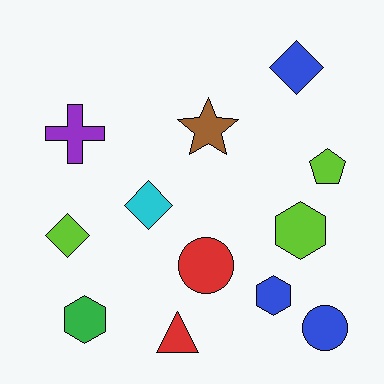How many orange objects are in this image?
There are no orange objects.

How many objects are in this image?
There are 12 objects.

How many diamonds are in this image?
There are 3 diamonds.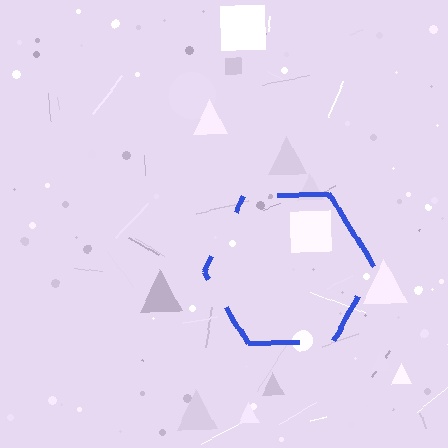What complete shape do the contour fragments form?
The contour fragments form a hexagon.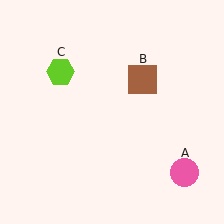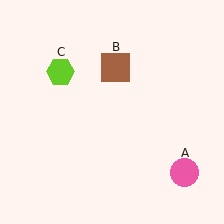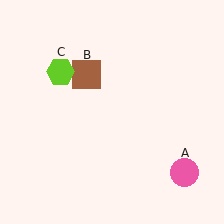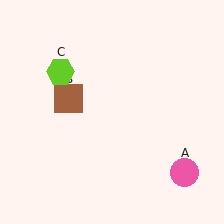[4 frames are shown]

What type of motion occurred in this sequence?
The brown square (object B) rotated counterclockwise around the center of the scene.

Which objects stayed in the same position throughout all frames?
Pink circle (object A) and lime hexagon (object C) remained stationary.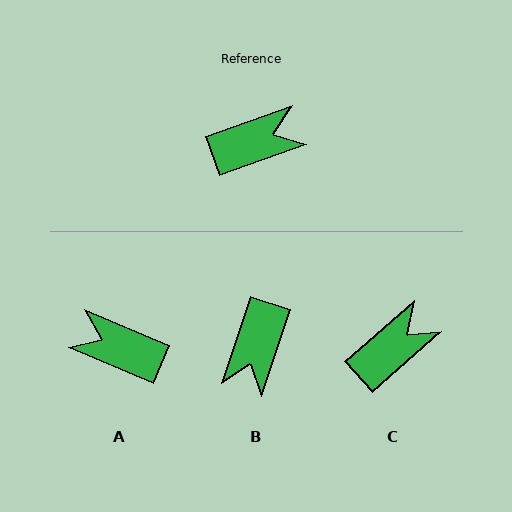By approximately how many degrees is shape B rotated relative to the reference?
Approximately 128 degrees clockwise.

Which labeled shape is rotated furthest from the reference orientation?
A, about 137 degrees away.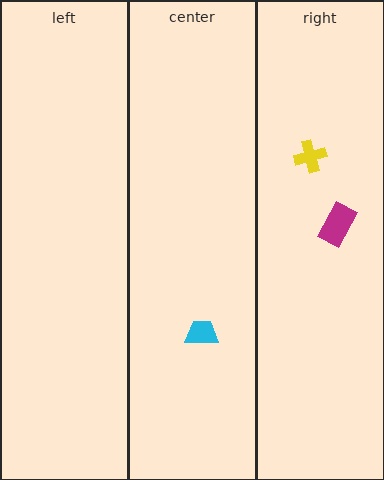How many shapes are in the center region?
1.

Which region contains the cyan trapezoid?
The center region.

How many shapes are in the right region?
2.